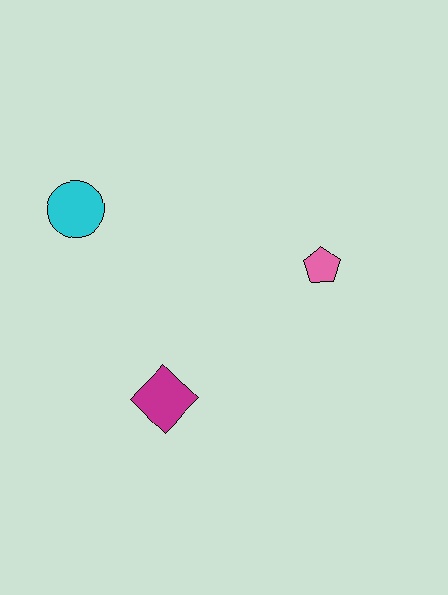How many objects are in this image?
There are 3 objects.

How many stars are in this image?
There are no stars.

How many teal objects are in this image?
There are no teal objects.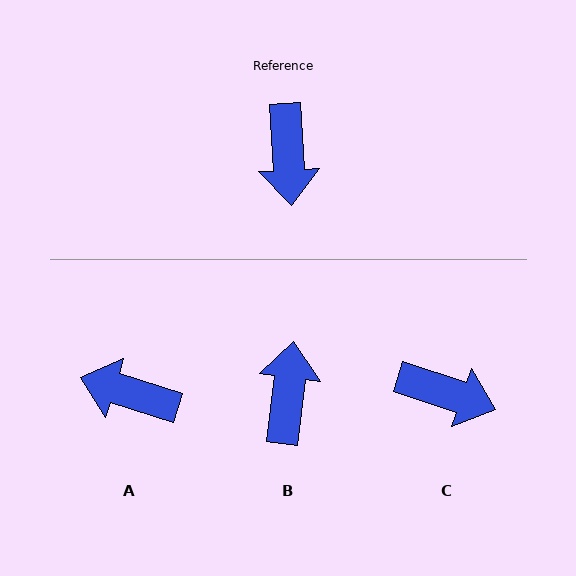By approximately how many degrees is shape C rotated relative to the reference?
Approximately 68 degrees counter-clockwise.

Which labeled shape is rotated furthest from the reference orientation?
B, about 170 degrees away.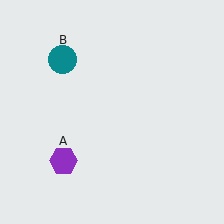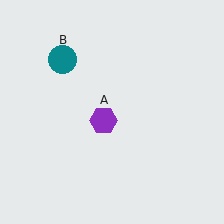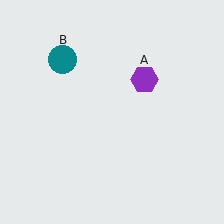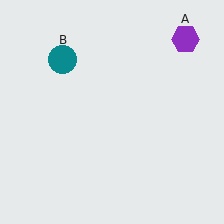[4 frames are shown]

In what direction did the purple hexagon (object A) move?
The purple hexagon (object A) moved up and to the right.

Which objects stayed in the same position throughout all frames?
Teal circle (object B) remained stationary.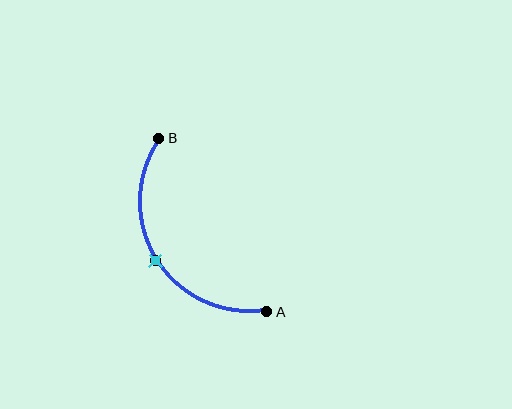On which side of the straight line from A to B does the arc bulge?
The arc bulges to the left of the straight line connecting A and B.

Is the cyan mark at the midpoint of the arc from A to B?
Yes. The cyan mark lies on the arc at equal arc-length from both A and B — it is the arc midpoint.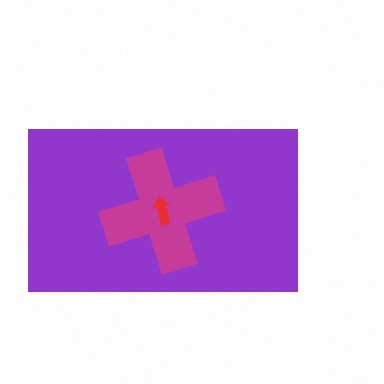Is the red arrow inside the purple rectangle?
Yes.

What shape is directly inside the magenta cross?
The red arrow.